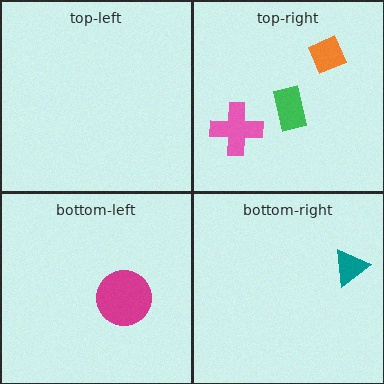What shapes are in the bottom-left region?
The magenta circle.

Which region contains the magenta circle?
The bottom-left region.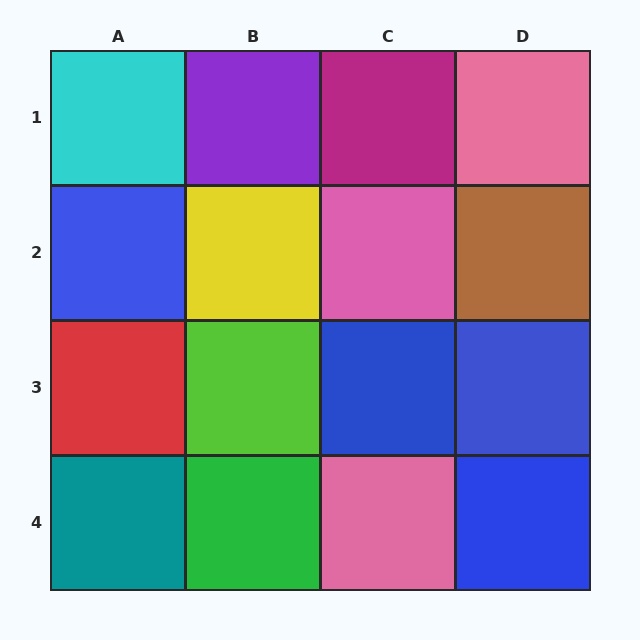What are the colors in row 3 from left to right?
Red, lime, blue, blue.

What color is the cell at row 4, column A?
Teal.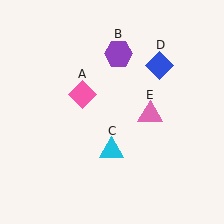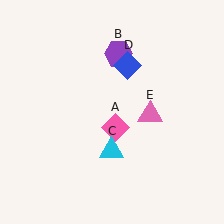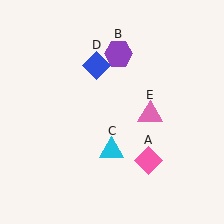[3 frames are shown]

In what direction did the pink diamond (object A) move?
The pink diamond (object A) moved down and to the right.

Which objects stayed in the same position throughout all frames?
Purple hexagon (object B) and cyan triangle (object C) and pink triangle (object E) remained stationary.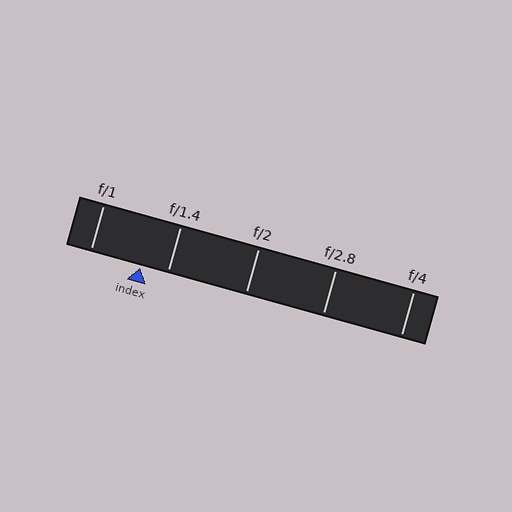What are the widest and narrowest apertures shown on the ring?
The widest aperture shown is f/1 and the narrowest is f/4.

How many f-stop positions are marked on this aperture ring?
There are 5 f-stop positions marked.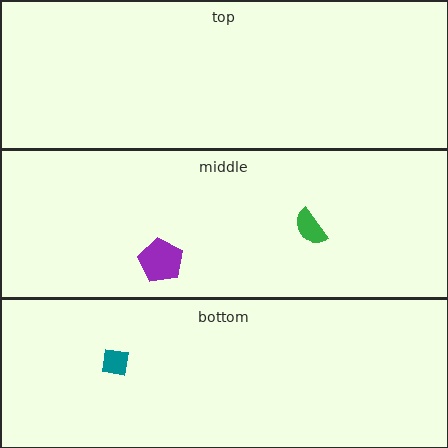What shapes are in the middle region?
The purple pentagon, the green semicircle.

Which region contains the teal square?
The bottom region.